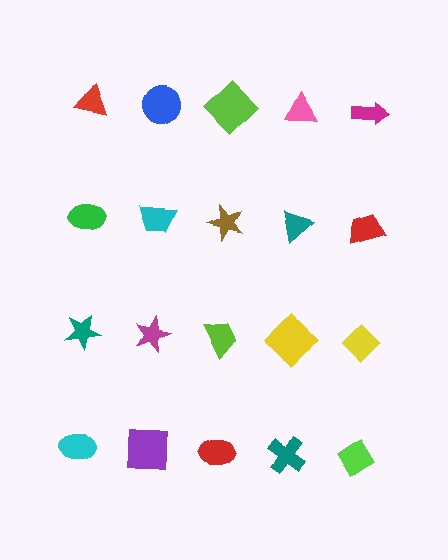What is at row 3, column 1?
A teal star.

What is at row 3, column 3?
A lime trapezoid.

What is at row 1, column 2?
A blue circle.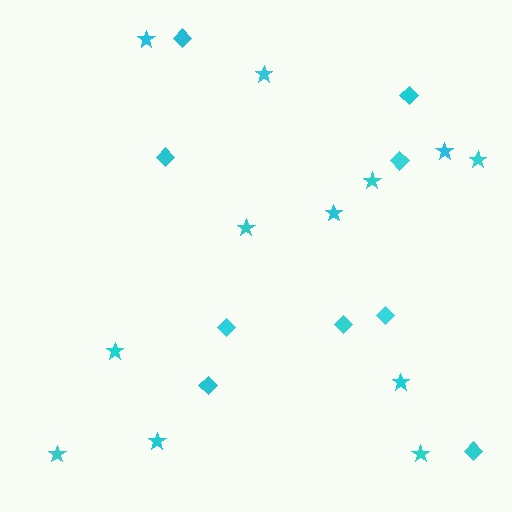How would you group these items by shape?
There are 2 groups: one group of stars (12) and one group of diamonds (9).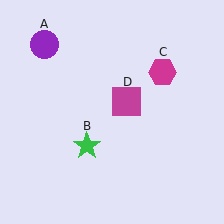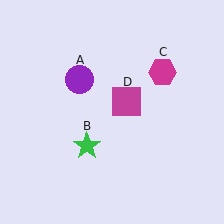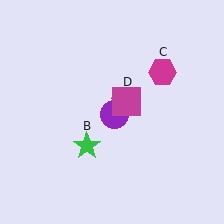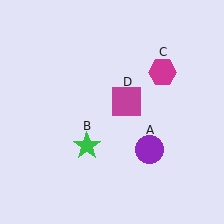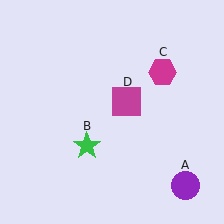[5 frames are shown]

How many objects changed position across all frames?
1 object changed position: purple circle (object A).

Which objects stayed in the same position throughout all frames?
Green star (object B) and magenta hexagon (object C) and magenta square (object D) remained stationary.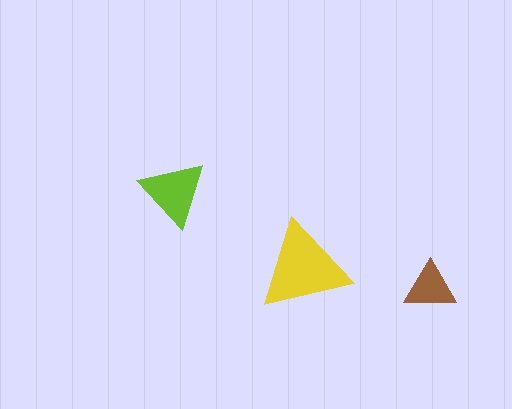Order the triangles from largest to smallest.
the yellow one, the lime one, the brown one.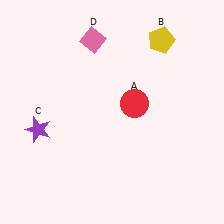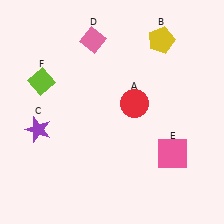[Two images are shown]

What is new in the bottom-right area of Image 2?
A pink square (E) was added in the bottom-right area of Image 2.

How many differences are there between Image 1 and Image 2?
There are 2 differences between the two images.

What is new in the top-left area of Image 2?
A lime diamond (F) was added in the top-left area of Image 2.